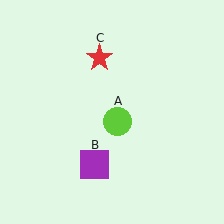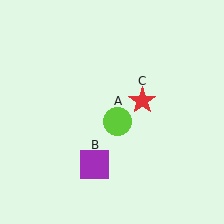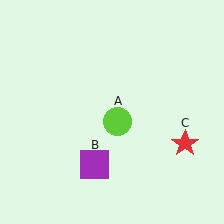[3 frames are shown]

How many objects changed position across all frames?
1 object changed position: red star (object C).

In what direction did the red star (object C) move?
The red star (object C) moved down and to the right.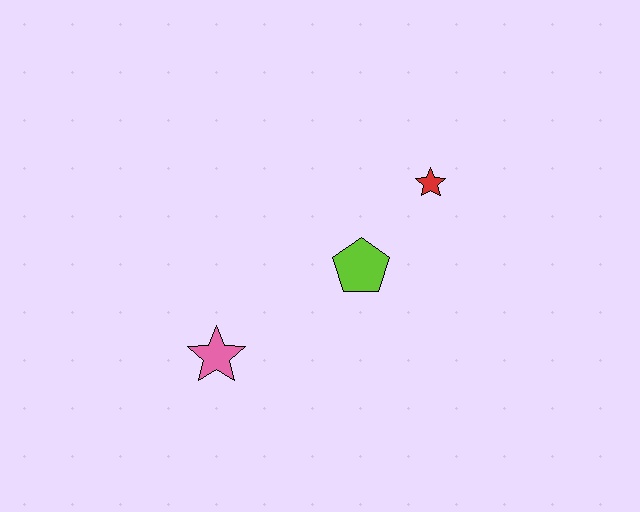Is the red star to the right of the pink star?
Yes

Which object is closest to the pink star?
The lime pentagon is closest to the pink star.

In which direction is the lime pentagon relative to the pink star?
The lime pentagon is to the right of the pink star.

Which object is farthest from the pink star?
The red star is farthest from the pink star.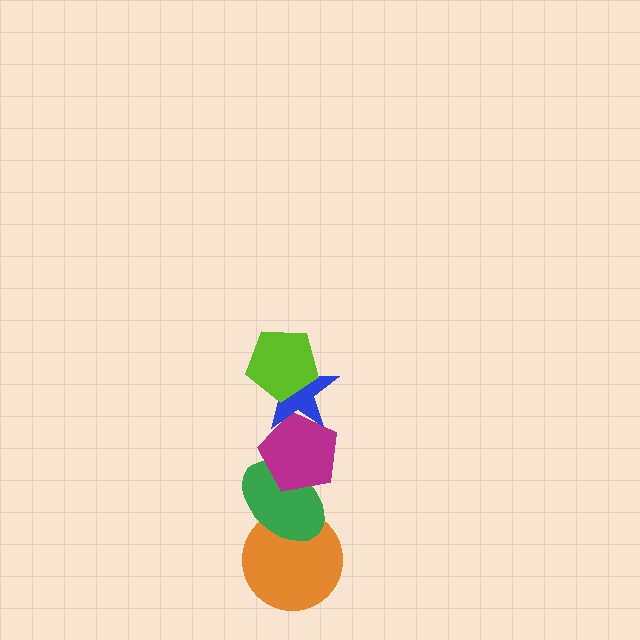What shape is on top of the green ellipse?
The magenta pentagon is on top of the green ellipse.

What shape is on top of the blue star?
The lime pentagon is on top of the blue star.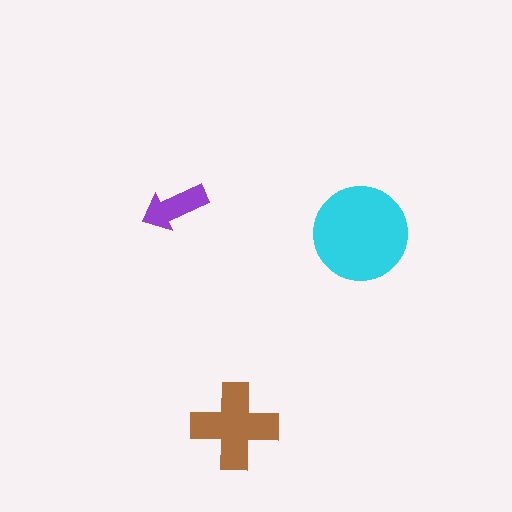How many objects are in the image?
There are 3 objects in the image.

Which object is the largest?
The cyan circle.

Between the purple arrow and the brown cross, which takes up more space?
The brown cross.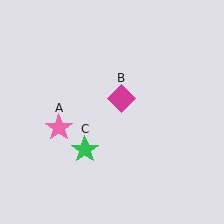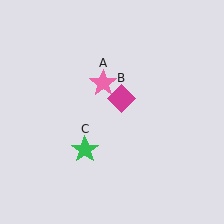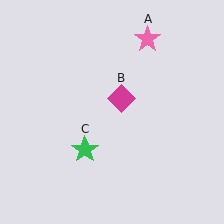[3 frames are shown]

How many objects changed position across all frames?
1 object changed position: pink star (object A).